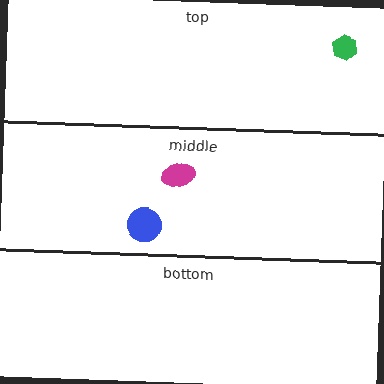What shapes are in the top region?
The green hexagon.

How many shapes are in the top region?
1.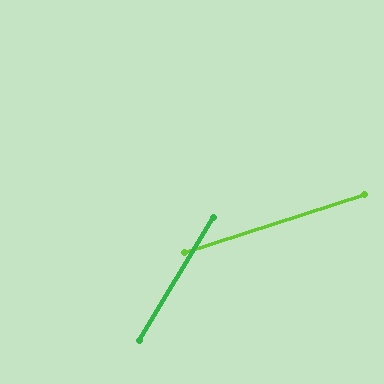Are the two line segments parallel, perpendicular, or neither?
Neither parallel nor perpendicular — they differ by about 41°.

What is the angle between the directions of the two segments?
Approximately 41 degrees.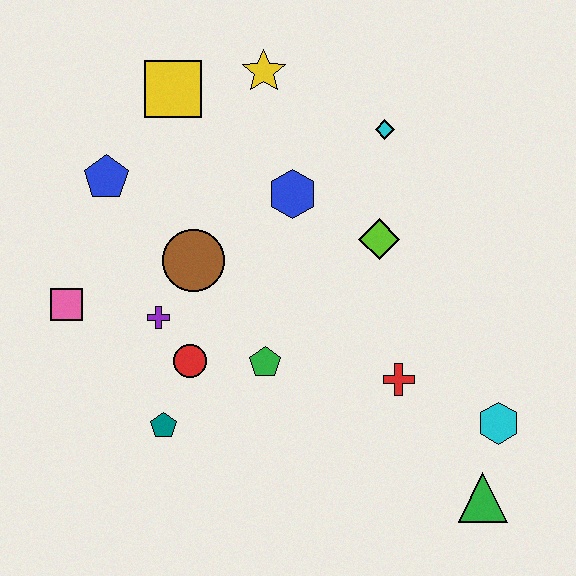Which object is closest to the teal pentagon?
The red circle is closest to the teal pentagon.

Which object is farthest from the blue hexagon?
The green triangle is farthest from the blue hexagon.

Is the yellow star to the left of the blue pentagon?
No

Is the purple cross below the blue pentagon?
Yes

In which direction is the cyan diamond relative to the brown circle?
The cyan diamond is to the right of the brown circle.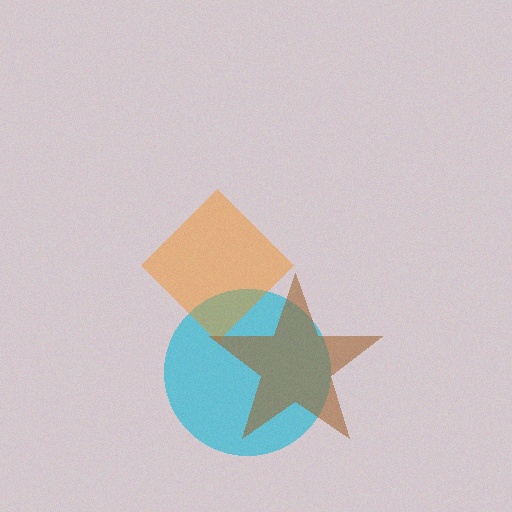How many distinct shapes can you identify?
There are 3 distinct shapes: a cyan circle, an orange diamond, a brown star.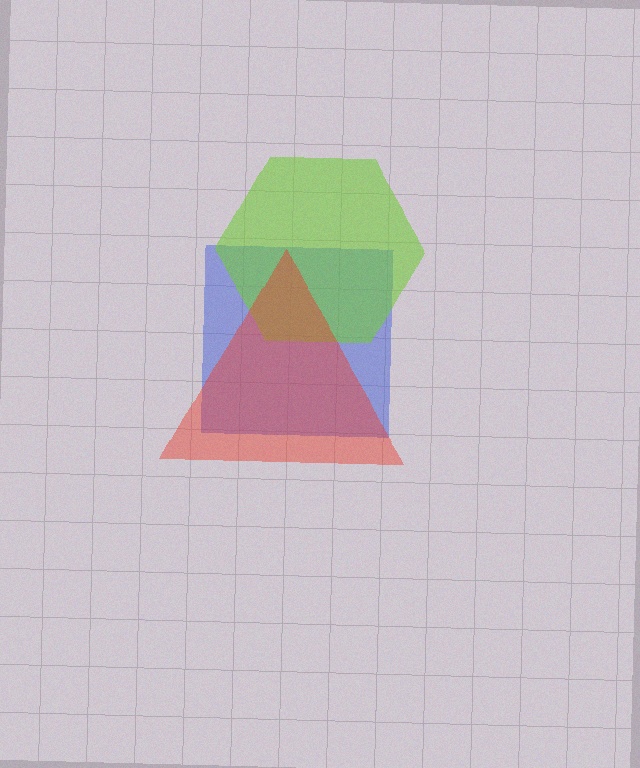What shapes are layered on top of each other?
The layered shapes are: a blue square, a lime hexagon, a red triangle.